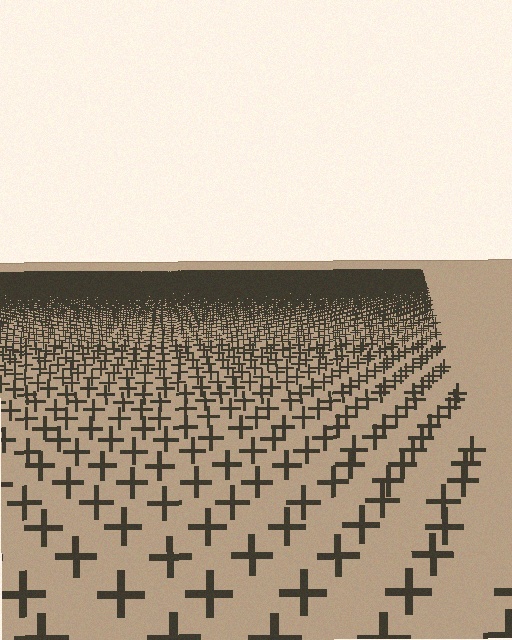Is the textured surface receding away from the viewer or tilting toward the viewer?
The surface is receding away from the viewer. Texture elements get smaller and denser toward the top.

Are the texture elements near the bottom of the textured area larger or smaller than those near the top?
Larger. Near the bottom, elements are closer to the viewer and appear at a bigger on-screen size.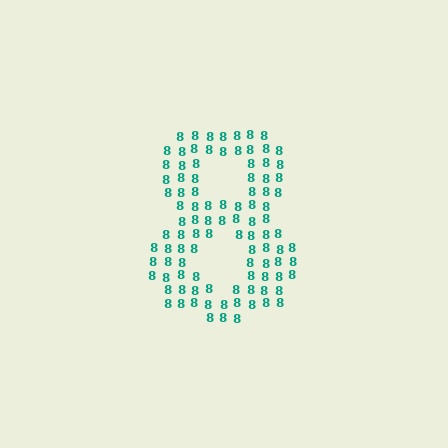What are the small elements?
The small elements are digit 8's.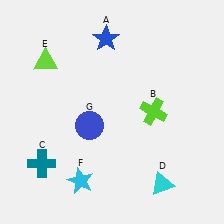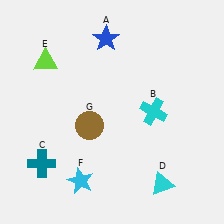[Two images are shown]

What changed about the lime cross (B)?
In Image 1, B is lime. In Image 2, it changed to cyan.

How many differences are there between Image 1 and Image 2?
There are 2 differences between the two images.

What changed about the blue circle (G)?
In Image 1, G is blue. In Image 2, it changed to brown.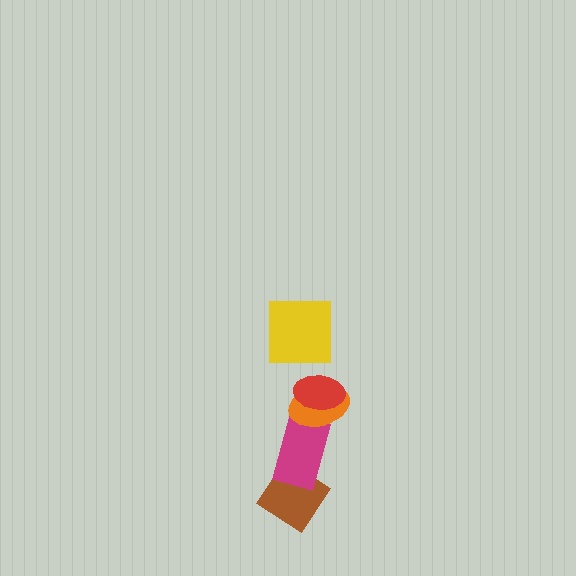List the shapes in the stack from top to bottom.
From top to bottom: the yellow square, the red ellipse, the orange ellipse, the magenta rectangle, the brown diamond.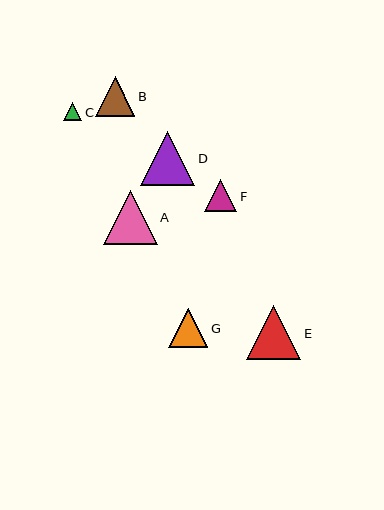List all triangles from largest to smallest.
From largest to smallest: D, E, A, B, G, F, C.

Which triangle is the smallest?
Triangle C is the smallest with a size of approximately 18 pixels.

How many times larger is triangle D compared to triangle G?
Triangle D is approximately 1.4 times the size of triangle G.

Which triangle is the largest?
Triangle D is the largest with a size of approximately 54 pixels.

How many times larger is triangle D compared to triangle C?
Triangle D is approximately 3.0 times the size of triangle C.